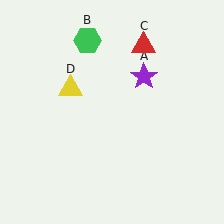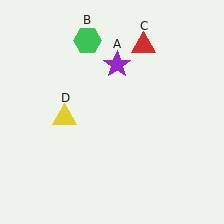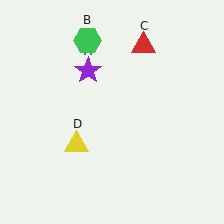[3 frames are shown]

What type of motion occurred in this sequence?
The purple star (object A), yellow triangle (object D) rotated counterclockwise around the center of the scene.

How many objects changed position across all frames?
2 objects changed position: purple star (object A), yellow triangle (object D).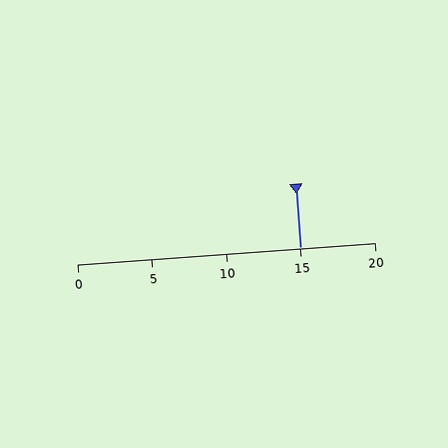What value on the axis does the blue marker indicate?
The marker indicates approximately 15.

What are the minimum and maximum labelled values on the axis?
The axis runs from 0 to 20.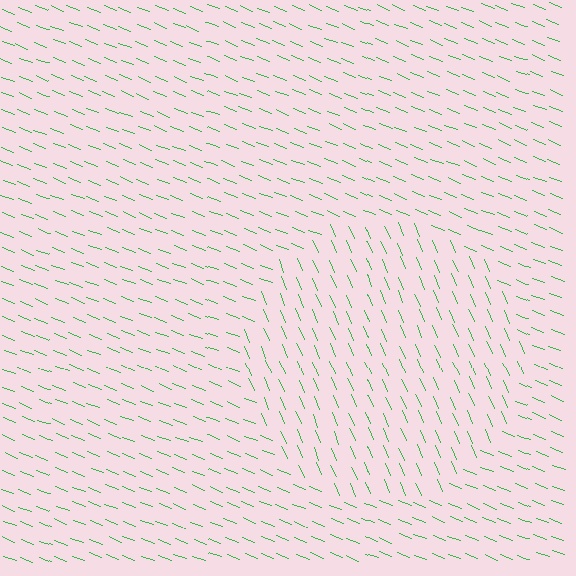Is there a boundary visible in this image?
Yes, there is a texture boundary formed by a change in line orientation.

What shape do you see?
I see a circle.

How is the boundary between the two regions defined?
The boundary is defined purely by a change in line orientation (approximately 45 degrees difference). All lines are the same color and thickness.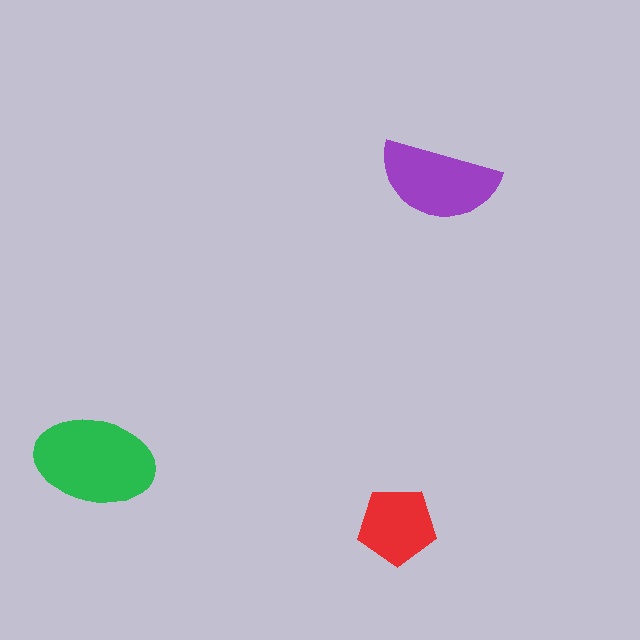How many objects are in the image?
There are 3 objects in the image.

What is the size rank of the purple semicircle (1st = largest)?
2nd.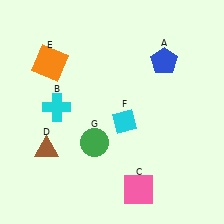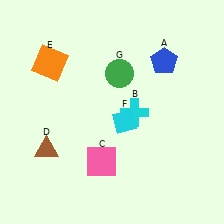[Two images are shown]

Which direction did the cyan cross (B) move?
The cyan cross (B) moved right.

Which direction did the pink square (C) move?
The pink square (C) moved left.